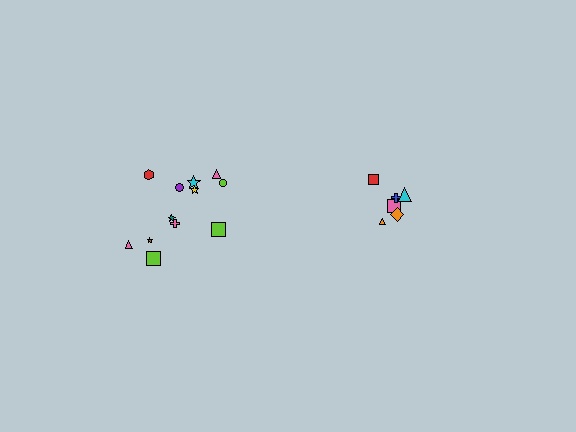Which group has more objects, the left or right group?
The left group.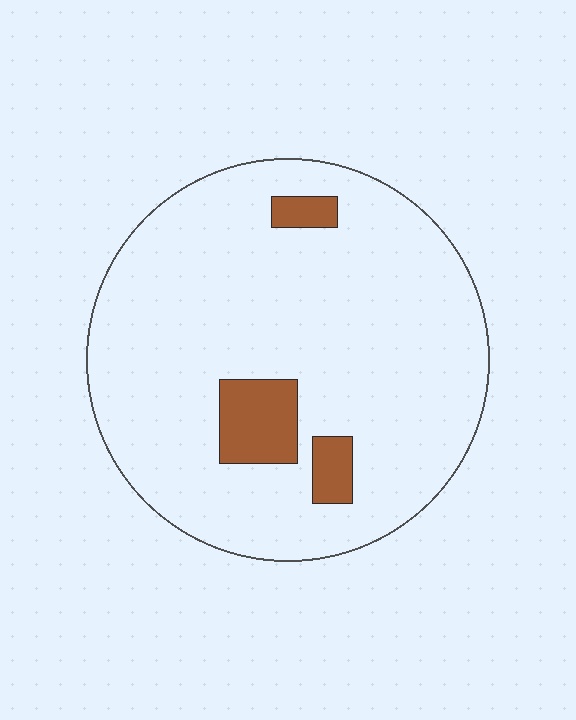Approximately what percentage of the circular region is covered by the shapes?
Approximately 10%.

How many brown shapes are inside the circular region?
3.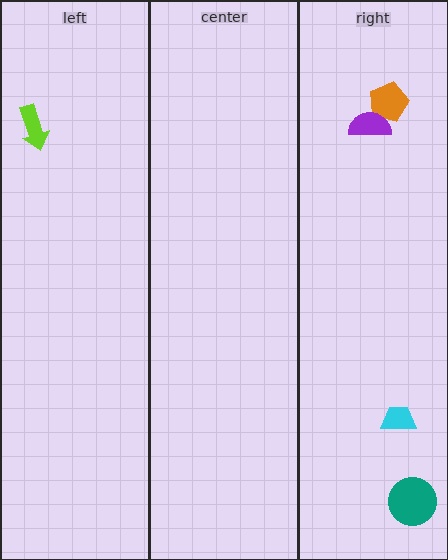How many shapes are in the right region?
4.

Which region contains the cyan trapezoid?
The right region.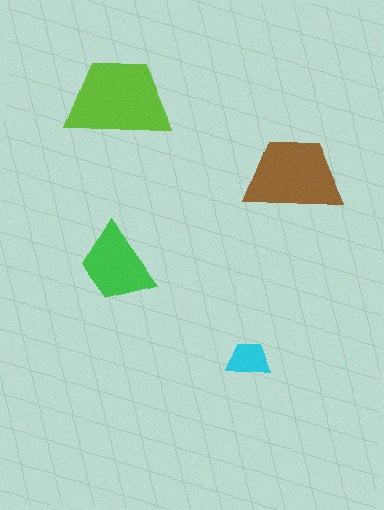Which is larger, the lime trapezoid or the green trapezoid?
The lime one.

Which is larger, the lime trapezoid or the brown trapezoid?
The lime one.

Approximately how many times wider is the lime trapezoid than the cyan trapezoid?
About 2.5 times wider.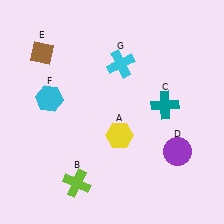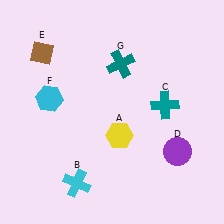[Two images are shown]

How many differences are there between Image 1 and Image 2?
There are 2 differences between the two images.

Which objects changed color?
B changed from lime to cyan. G changed from cyan to teal.